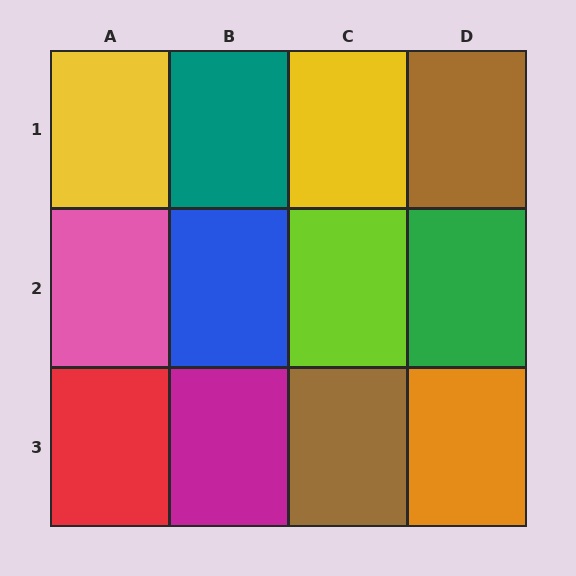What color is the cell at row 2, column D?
Green.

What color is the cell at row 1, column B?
Teal.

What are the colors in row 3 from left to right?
Red, magenta, brown, orange.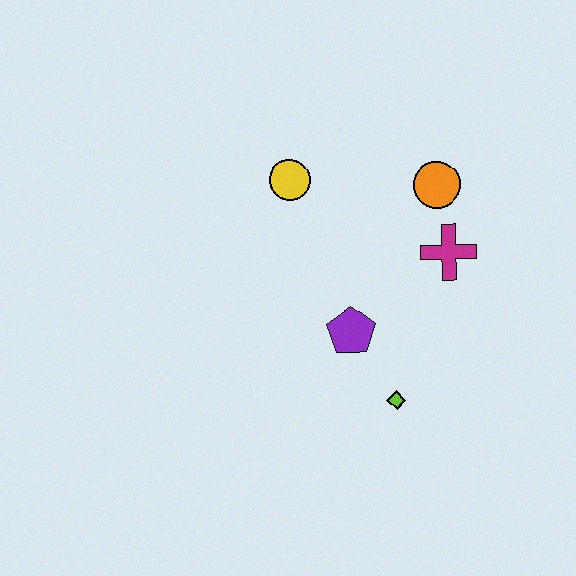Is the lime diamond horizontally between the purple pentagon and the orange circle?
Yes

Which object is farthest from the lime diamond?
The yellow circle is farthest from the lime diamond.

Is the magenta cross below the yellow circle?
Yes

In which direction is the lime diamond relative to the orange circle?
The lime diamond is below the orange circle.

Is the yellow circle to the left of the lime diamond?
Yes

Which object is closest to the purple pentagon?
The lime diamond is closest to the purple pentagon.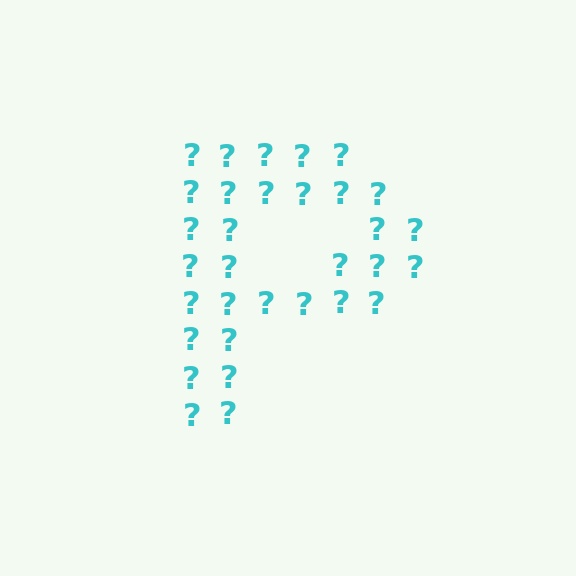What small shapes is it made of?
It is made of small question marks.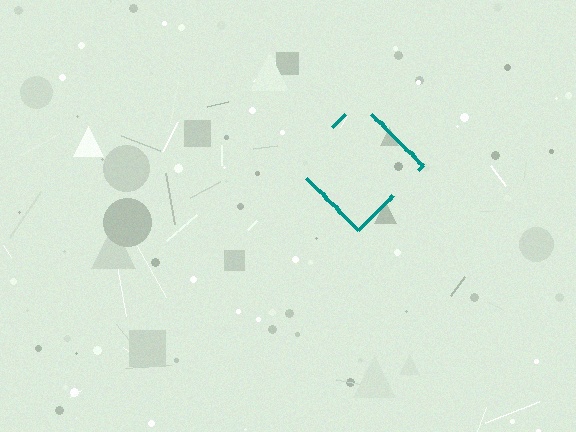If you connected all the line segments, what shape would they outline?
They would outline a diamond.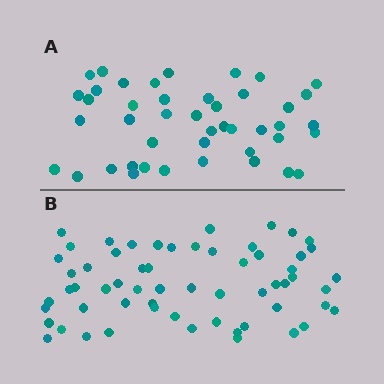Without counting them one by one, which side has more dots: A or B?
Region B (the bottom region) has more dots.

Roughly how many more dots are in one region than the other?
Region B has approximately 15 more dots than region A.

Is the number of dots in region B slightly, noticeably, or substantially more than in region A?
Region B has noticeably more, but not dramatically so. The ratio is roughly 1.4 to 1.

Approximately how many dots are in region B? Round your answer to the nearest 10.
About 60 dots.